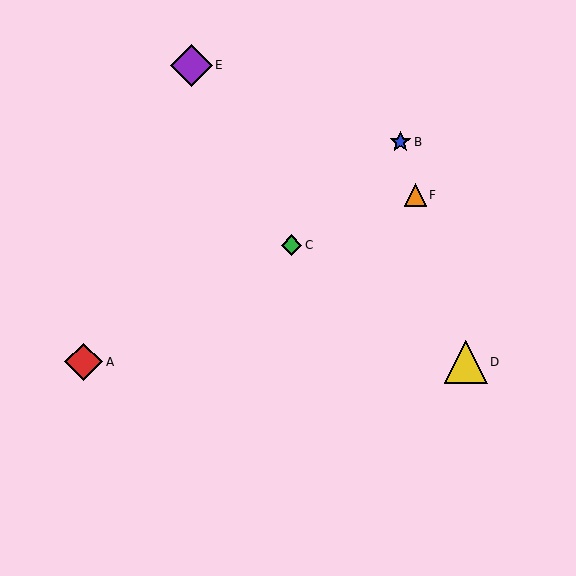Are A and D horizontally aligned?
Yes, both are at y≈362.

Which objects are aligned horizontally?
Objects A, D are aligned horizontally.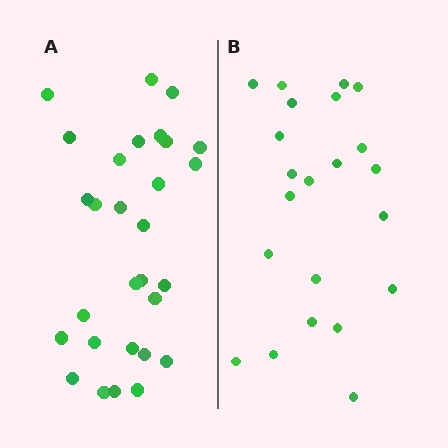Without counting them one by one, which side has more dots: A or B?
Region A (the left region) has more dots.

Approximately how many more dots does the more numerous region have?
Region A has roughly 8 or so more dots than region B.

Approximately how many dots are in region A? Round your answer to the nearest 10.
About 30 dots. (The exact count is 29, which rounds to 30.)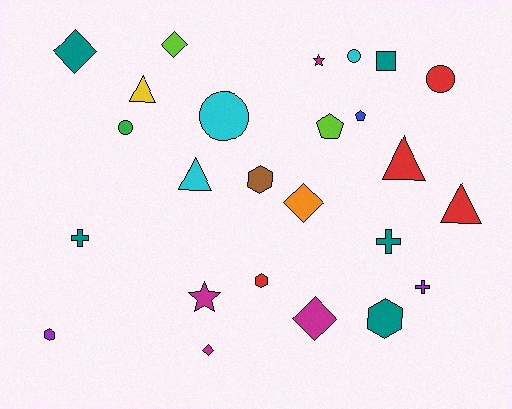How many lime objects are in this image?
There are 2 lime objects.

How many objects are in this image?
There are 25 objects.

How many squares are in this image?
There is 1 square.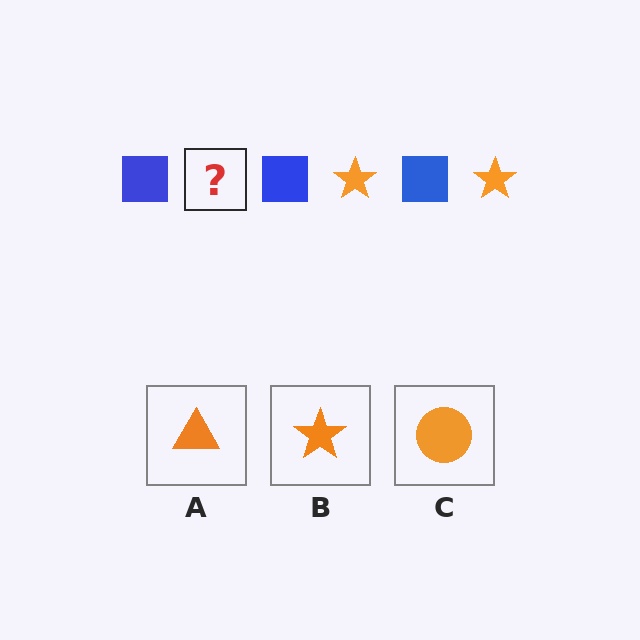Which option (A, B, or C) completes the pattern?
B.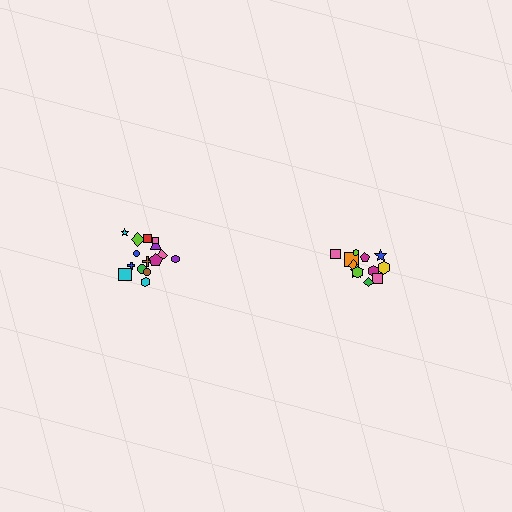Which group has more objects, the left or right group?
The left group.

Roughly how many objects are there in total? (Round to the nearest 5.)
Roughly 25 objects in total.